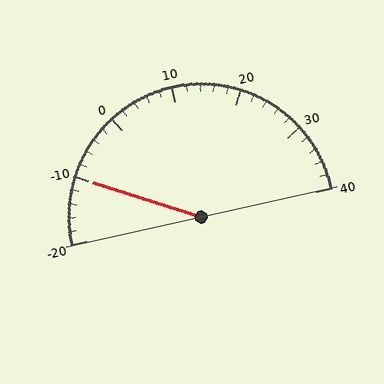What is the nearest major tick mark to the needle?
The nearest major tick mark is -10.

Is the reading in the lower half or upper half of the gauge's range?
The reading is in the lower half of the range (-20 to 40).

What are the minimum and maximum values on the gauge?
The gauge ranges from -20 to 40.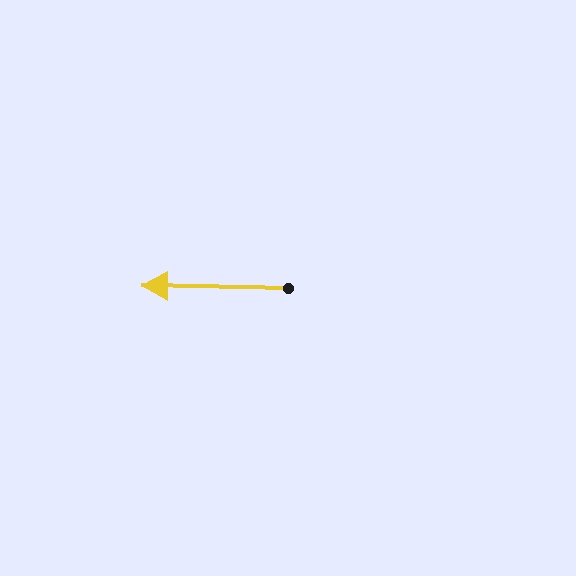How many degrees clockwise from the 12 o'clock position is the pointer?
Approximately 270 degrees.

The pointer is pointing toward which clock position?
Roughly 9 o'clock.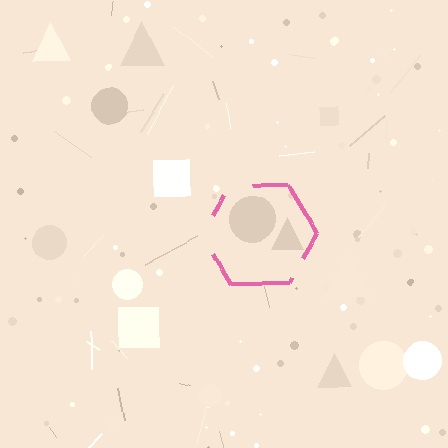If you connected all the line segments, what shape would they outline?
They would outline a hexagon.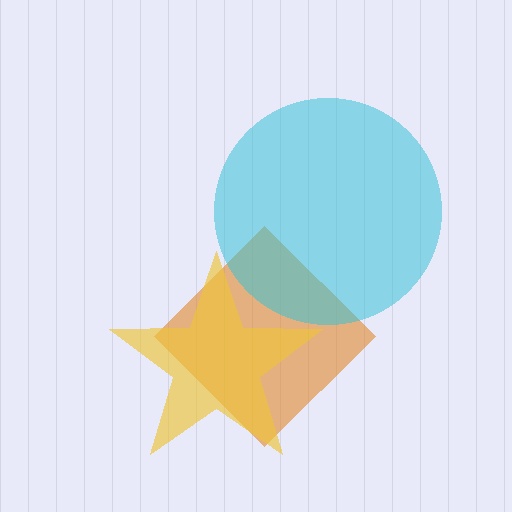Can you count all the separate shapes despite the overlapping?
Yes, there are 3 separate shapes.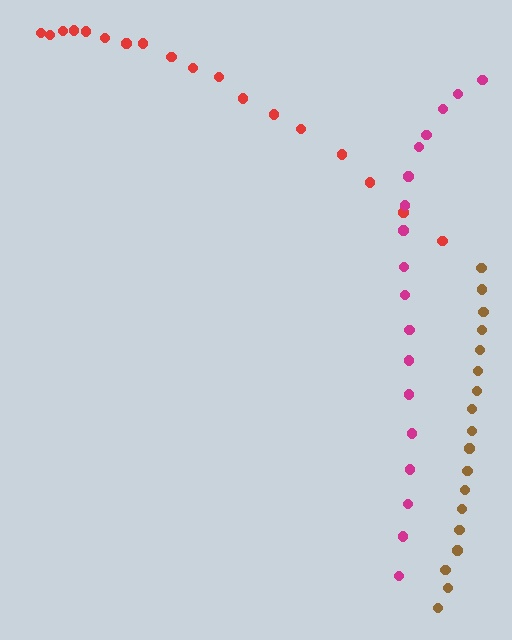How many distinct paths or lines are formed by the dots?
There are 3 distinct paths.